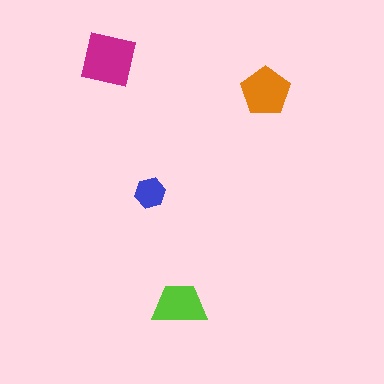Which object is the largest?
The magenta square.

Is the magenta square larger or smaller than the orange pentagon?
Larger.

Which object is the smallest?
The blue hexagon.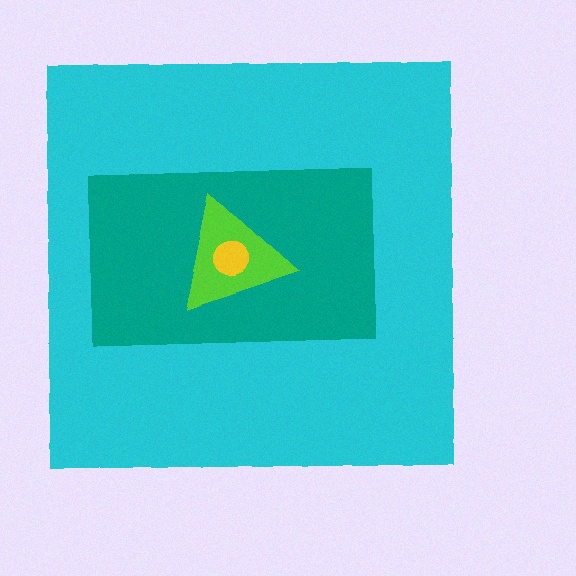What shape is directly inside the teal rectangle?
The lime triangle.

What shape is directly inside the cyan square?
The teal rectangle.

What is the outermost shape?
The cyan square.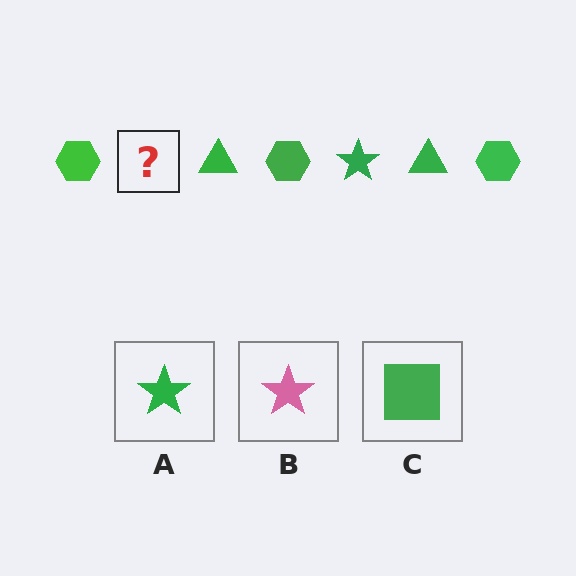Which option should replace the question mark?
Option A.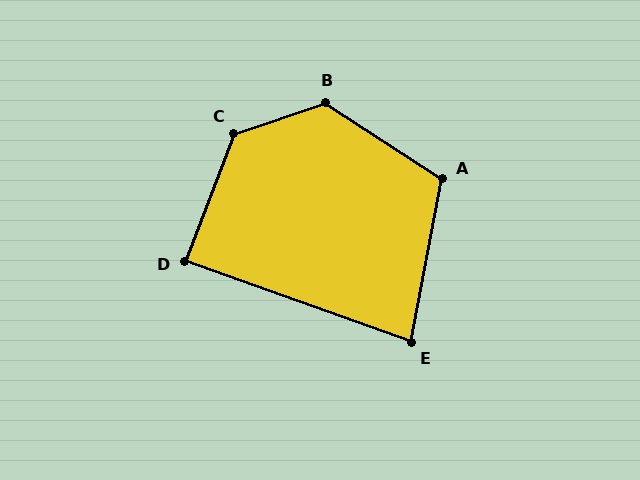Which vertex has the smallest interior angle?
E, at approximately 81 degrees.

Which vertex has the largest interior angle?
C, at approximately 129 degrees.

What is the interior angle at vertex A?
Approximately 112 degrees (obtuse).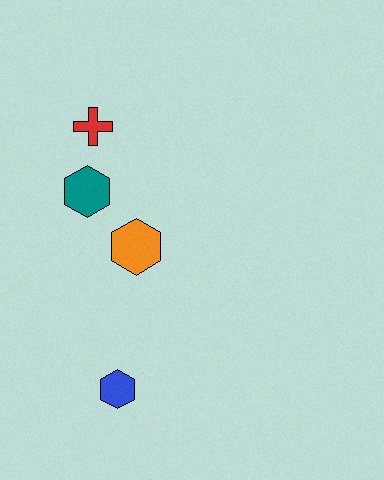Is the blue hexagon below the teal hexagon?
Yes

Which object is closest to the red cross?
The teal hexagon is closest to the red cross.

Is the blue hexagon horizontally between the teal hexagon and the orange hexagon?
Yes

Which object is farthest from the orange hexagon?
The blue hexagon is farthest from the orange hexagon.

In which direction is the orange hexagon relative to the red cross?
The orange hexagon is below the red cross.